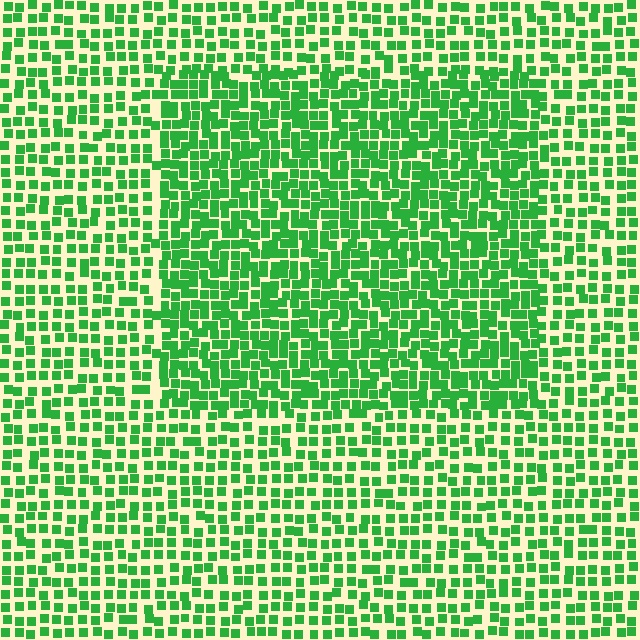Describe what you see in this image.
The image contains small green elements arranged at two different densities. A rectangle-shaped region is visible where the elements are more densely packed than the surrounding area.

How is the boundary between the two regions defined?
The boundary is defined by a change in element density (approximately 1.6x ratio). All elements are the same color, size, and shape.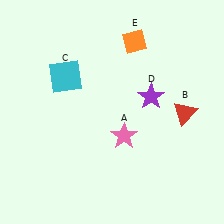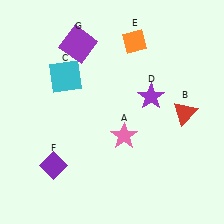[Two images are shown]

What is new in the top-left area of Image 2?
A purple square (G) was added in the top-left area of Image 2.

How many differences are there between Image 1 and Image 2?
There are 2 differences between the two images.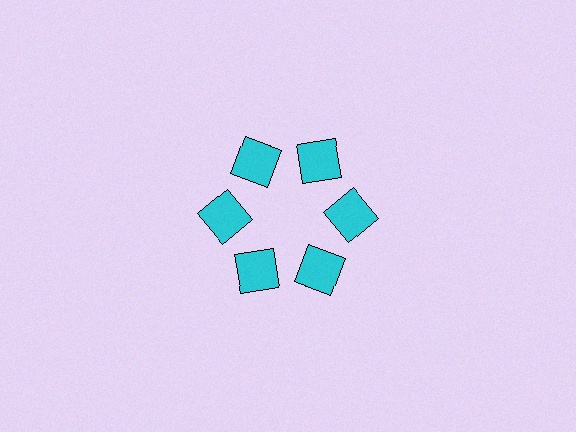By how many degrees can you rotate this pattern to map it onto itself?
The pattern maps onto itself every 60 degrees of rotation.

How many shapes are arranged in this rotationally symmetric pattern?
There are 6 shapes, arranged in 6 groups of 1.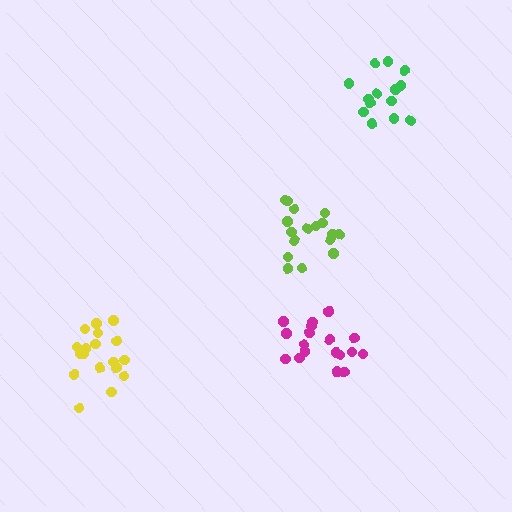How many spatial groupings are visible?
There are 4 spatial groupings.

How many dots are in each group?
Group 1: 18 dots, Group 2: 18 dots, Group 3: 17 dots, Group 4: 14 dots (67 total).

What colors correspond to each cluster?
The clusters are colored: magenta, yellow, lime, green.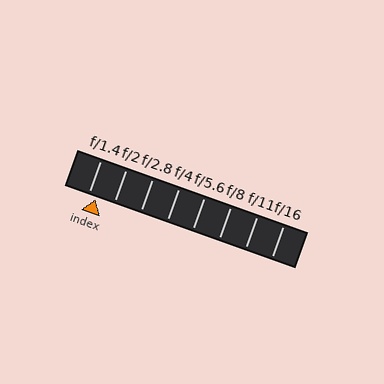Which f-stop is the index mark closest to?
The index mark is closest to f/1.4.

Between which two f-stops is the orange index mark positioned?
The index mark is between f/1.4 and f/2.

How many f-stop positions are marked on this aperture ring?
There are 8 f-stop positions marked.